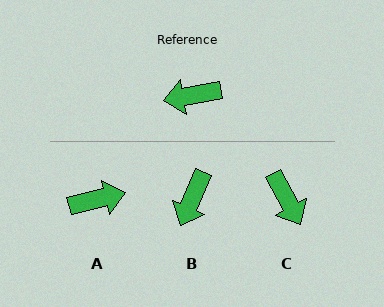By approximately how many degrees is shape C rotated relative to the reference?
Approximately 108 degrees counter-clockwise.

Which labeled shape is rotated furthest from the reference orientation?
A, about 177 degrees away.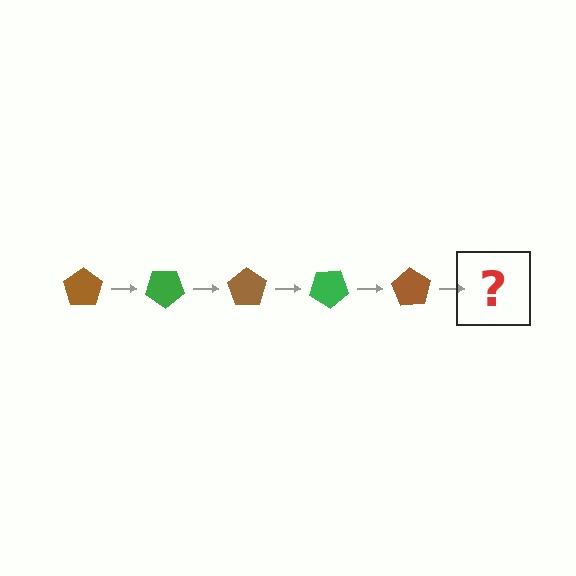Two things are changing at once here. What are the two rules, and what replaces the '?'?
The two rules are that it rotates 35 degrees each step and the color cycles through brown and green. The '?' should be a green pentagon, rotated 175 degrees from the start.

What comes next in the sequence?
The next element should be a green pentagon, rotated 175 degrees from the start.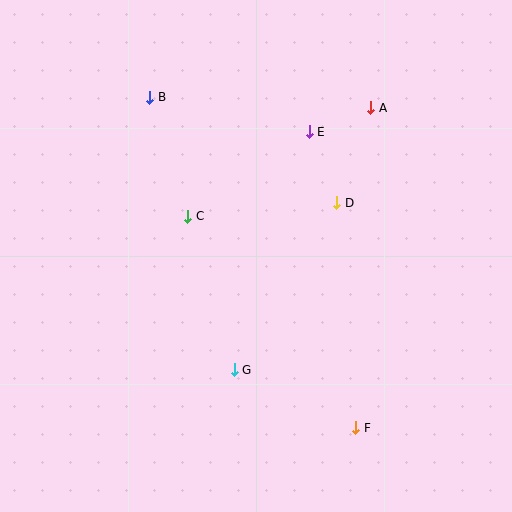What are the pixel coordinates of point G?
Point G is at (234, 370).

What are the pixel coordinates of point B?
Point B is at (150, 97).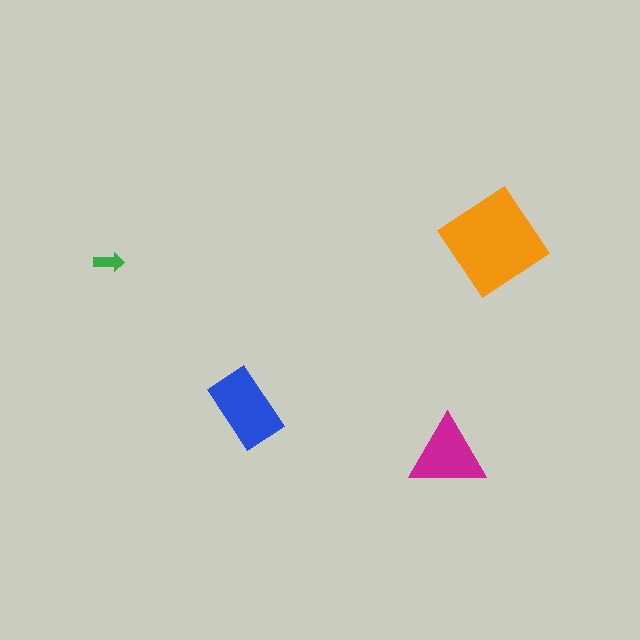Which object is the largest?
The orange diamond.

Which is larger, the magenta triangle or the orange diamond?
The orange diamond.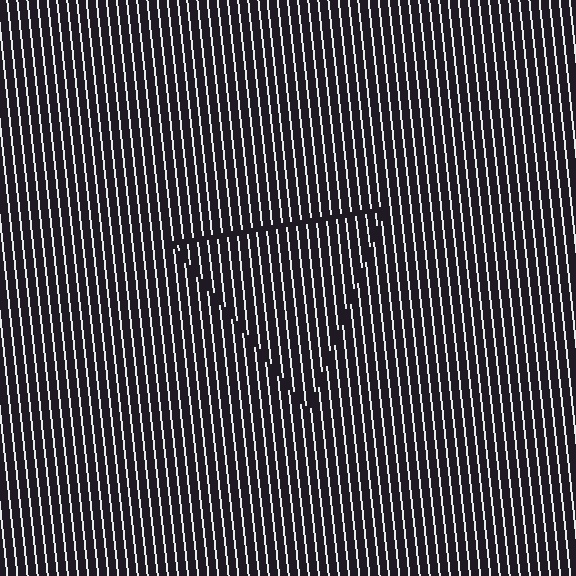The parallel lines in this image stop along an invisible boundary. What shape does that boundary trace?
An illusory triangle. The interior of the shape contains the same grating, shifted by half a period — the contour is defined by the phase discontinuity where line-ends from the inner and outer gratings abut.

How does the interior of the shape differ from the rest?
The interior of the shape contains the same grating, shifted by half a period — the contour is defined by the phase discontinuity where line-ends from the inner and outer gratings abut.